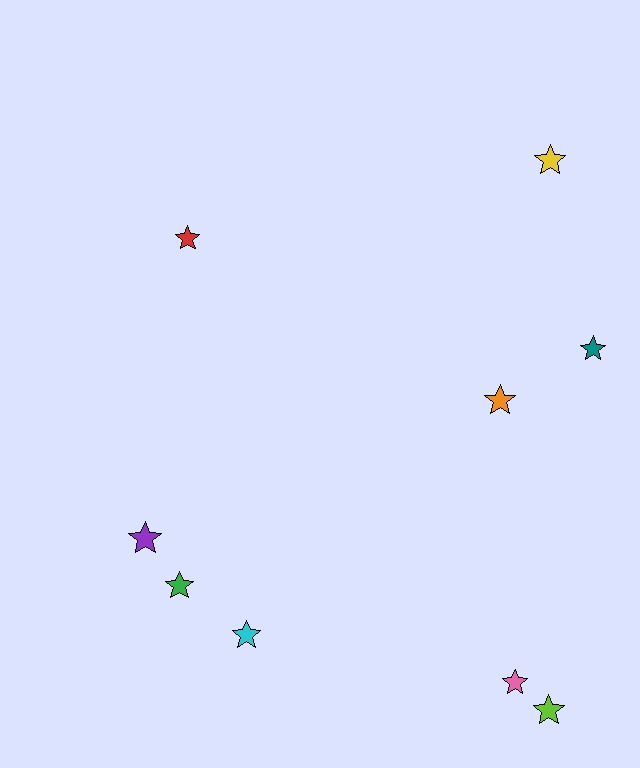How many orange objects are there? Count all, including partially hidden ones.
There is 1 orange object.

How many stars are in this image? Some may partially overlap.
There are 9 stars.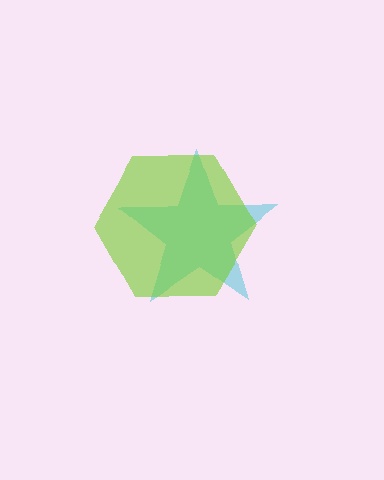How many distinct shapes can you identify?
There are 2 distinct shapes: a cyan star, a lime hexagon.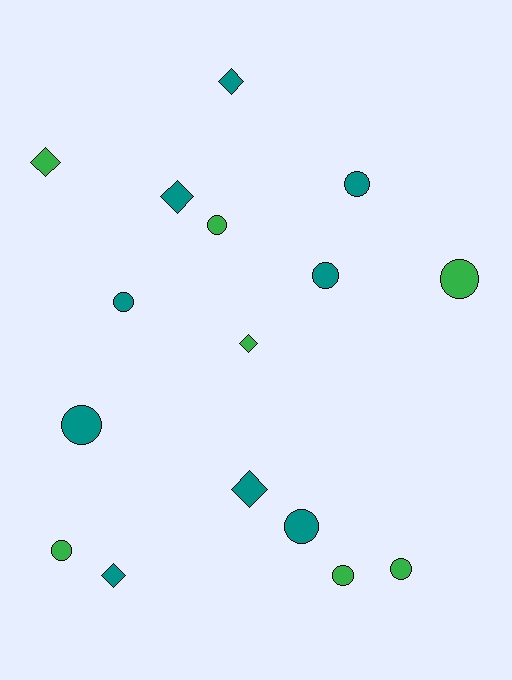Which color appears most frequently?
Teal, with 9 objects.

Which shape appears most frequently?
Circle, with 10 objects.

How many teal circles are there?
There are 5 teal circles.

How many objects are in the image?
There are 16 objects.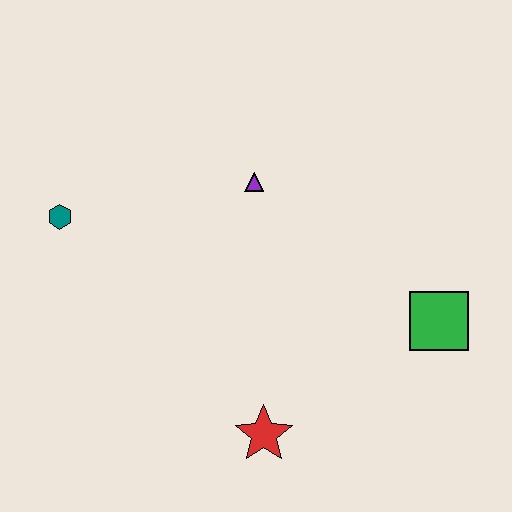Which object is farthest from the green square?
The teal hexagon is farthest from the green square.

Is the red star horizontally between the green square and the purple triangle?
Yes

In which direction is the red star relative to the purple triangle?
The red star is below the purple triangle.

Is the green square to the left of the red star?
No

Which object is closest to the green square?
The red star is closest to the green square.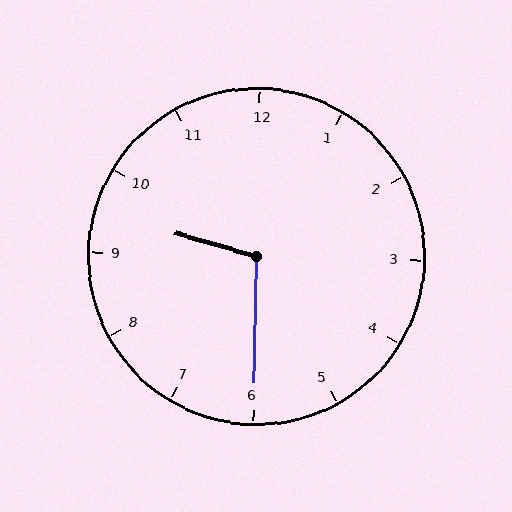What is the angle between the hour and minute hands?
Approximately 105 degrees.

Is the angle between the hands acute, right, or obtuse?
It is obtuse.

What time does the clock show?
9:30.